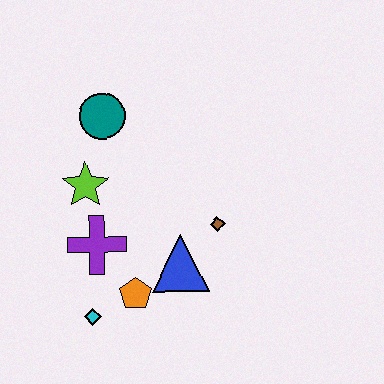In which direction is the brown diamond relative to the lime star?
The brown diamond is to the right of the lime star.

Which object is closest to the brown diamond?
The blue triangle is closest to the brown diamond.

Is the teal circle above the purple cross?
Yes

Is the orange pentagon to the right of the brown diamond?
No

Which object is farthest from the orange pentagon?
The teal circle is farthest from the orange pentagon.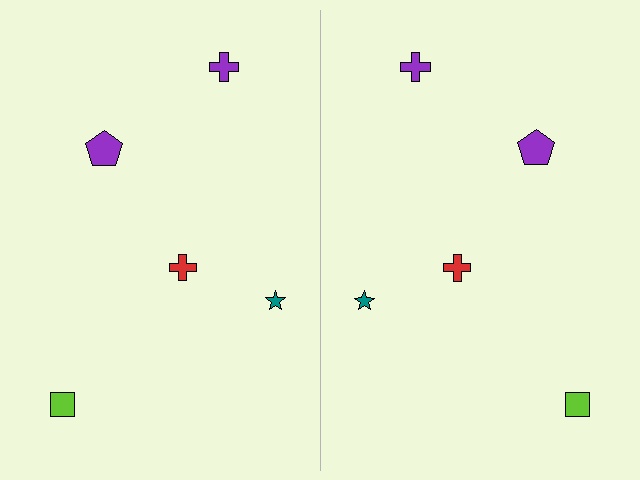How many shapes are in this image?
There are 10 shapes in this image.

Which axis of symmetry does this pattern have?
The pattern has a vertical axis of symmetry running through the center of the image.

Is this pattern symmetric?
Yes, this pattern has bilateral (reflection) symmetry.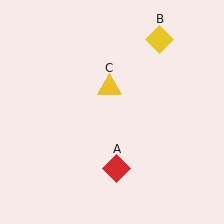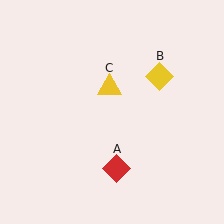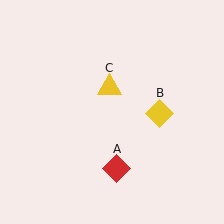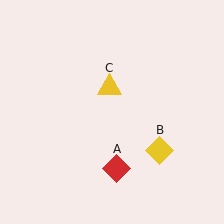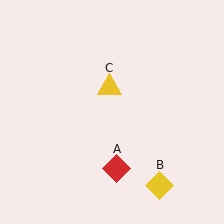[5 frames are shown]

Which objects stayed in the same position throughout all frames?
Red diamond (object A) and yellow triangle (object C) remained stationary.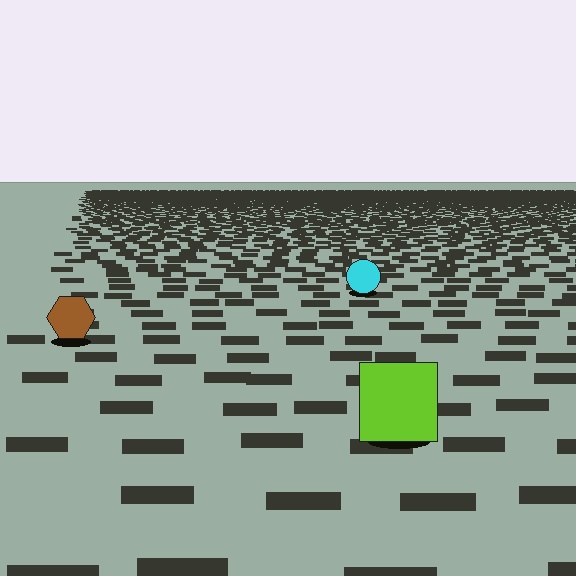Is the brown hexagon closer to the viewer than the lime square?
No. The lime square is closer — you can tell from the texture gradient: the ground texture is coarser near it.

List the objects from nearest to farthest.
From nearest to farthest: the lime square, the brown hexagon, the cyan circle.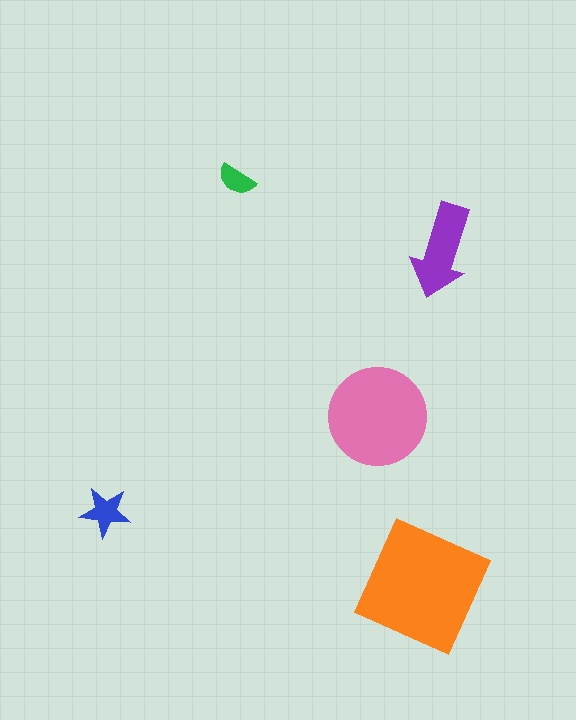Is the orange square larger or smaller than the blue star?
Larger.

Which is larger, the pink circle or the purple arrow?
The pink circle.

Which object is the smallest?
The green semicircle.